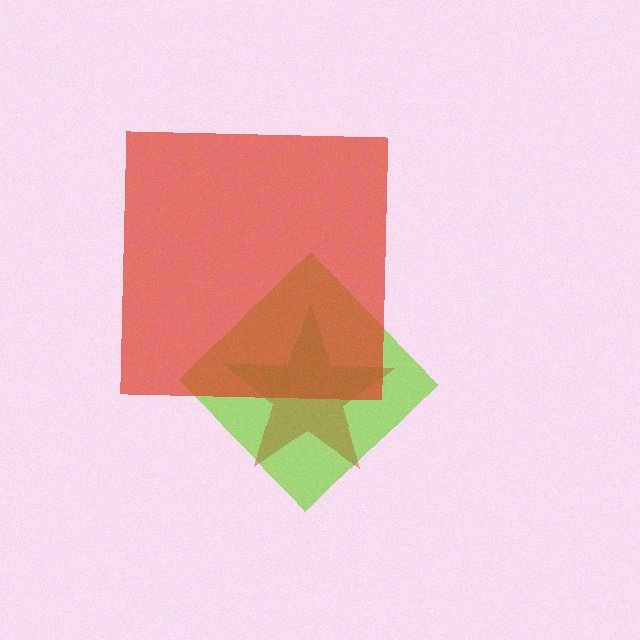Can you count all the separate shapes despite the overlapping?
Yes, there are 3 separate shapes.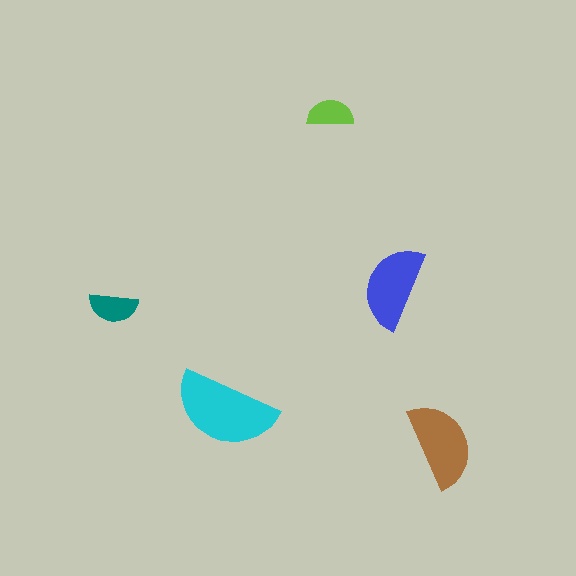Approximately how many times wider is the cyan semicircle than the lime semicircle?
About 2 times wider.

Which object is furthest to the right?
The brown semicircle is rightmost.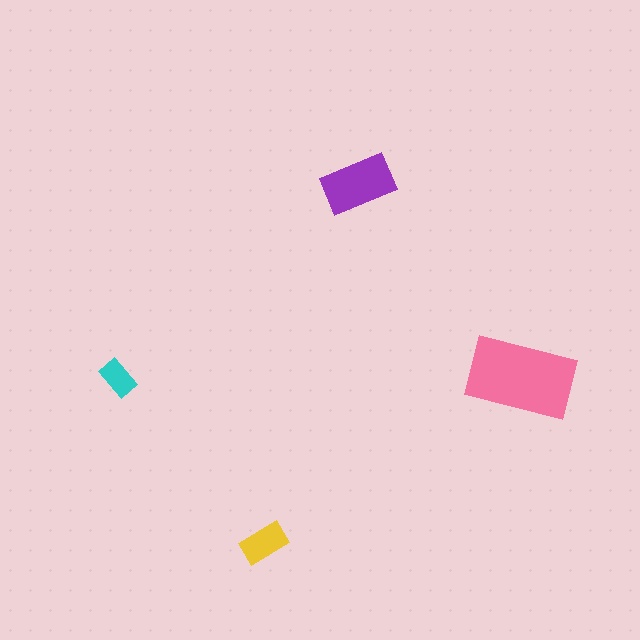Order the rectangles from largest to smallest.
the pink one, the purple one, the yellow one, the cyan one.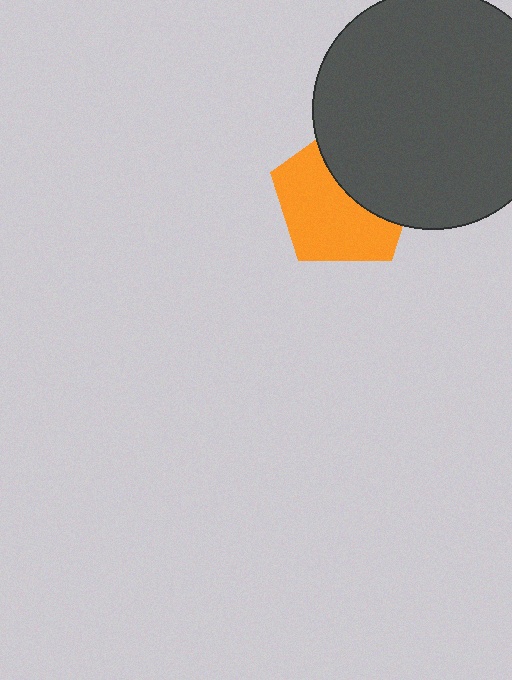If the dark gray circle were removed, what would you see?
You would see the complete orange pentagon.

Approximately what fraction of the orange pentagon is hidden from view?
Roughly 41% of the orange pentagon is hidden behind the dark gray circle.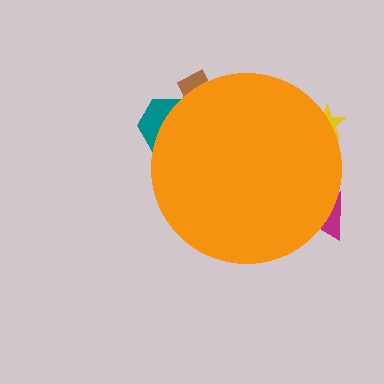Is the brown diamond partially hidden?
Yes, the brown diamond is partially hidden behind the orange circle.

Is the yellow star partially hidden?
Yes, the yellow star is partially hidden behind the orange circle.